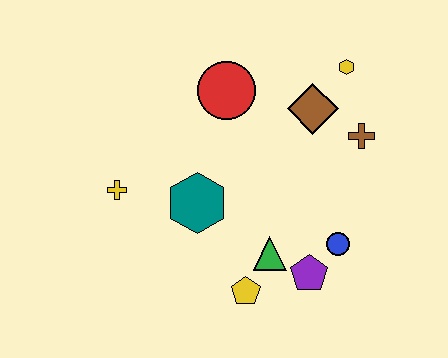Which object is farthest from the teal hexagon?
The yellow hexagon is farthest from the teal hexagon.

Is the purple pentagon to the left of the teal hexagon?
No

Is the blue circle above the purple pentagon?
Yes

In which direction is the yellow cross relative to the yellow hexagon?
The yellow cross is to the left of the yellow hexagon.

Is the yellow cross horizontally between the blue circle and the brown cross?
No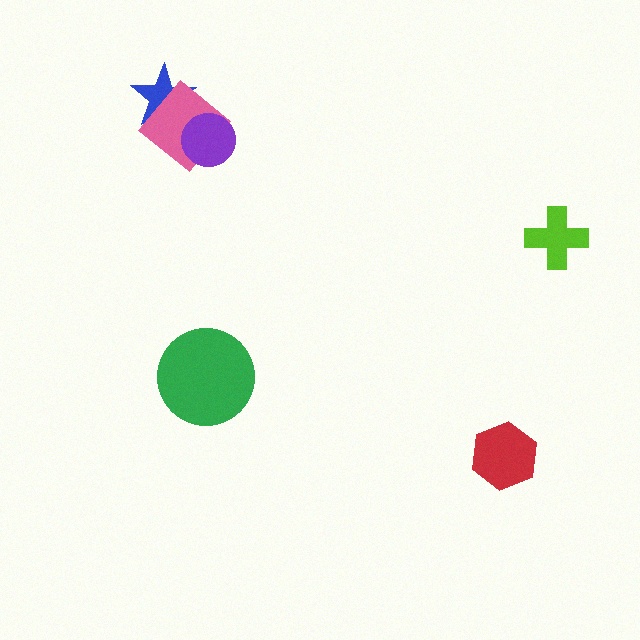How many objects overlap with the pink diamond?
2 objects overlap with the pink diamond.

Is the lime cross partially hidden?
No, no other shape covers it.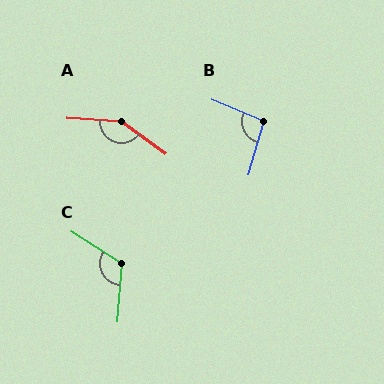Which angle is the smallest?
B, at approximately 96 degrees.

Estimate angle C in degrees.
Approximately 118 degrees.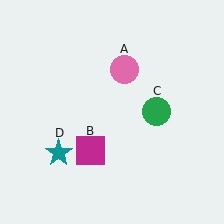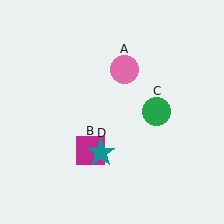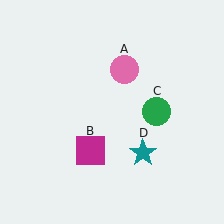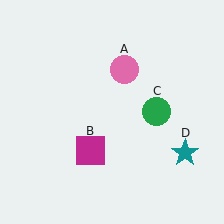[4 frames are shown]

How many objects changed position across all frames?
1 object changed position: teal star (object D).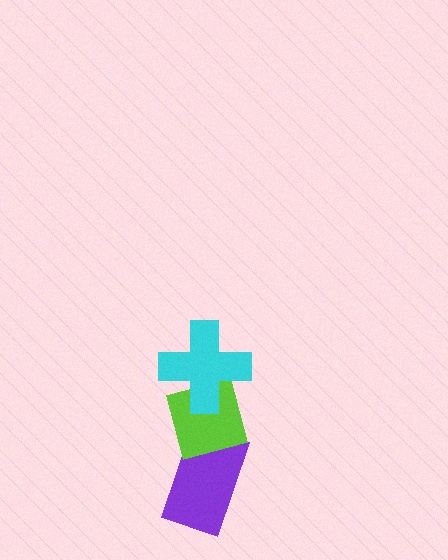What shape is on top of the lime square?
The cyan cross is on top of the lime square.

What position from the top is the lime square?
The lime square is 2nd from the top.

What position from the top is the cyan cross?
The cyan cross is 1st from the top.